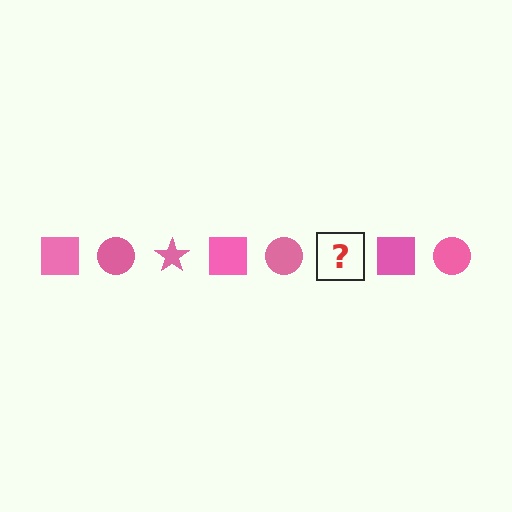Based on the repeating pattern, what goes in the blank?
The blank should be a pink star.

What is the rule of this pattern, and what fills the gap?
The rule is that the pattern cycles through square, circle, star shapes in pink. The gap should be filled with a pink star.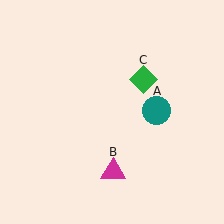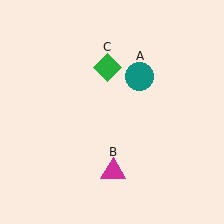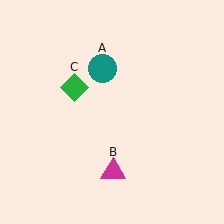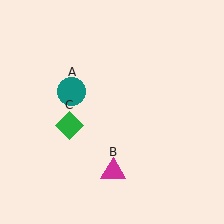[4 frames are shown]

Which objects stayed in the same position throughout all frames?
Magenta triangle (object B) remained stationary.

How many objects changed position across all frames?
2 objects changed position: teal circle (object A), green diamond (object C).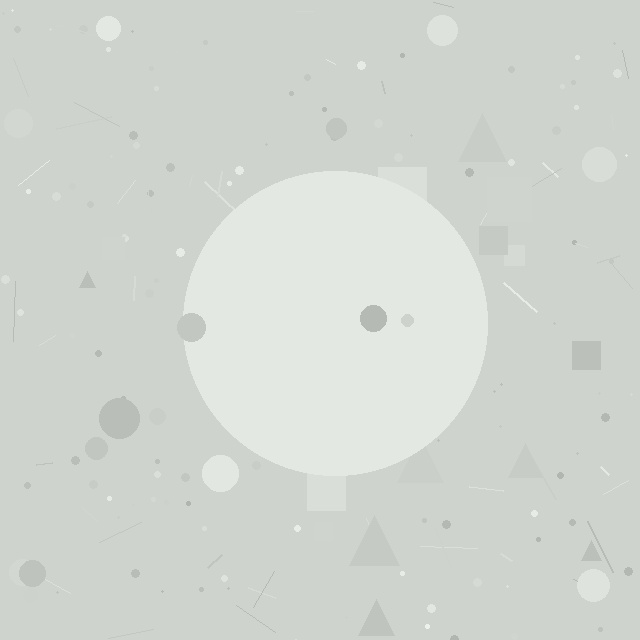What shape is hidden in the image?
A circle is hidden in the image.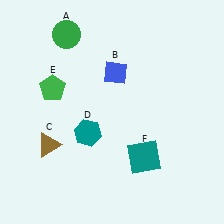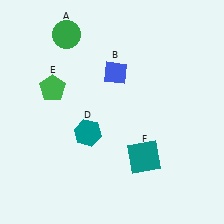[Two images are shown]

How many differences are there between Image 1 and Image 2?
There is 1 difference between the two images.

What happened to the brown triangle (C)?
The brown triangle (C) was removed in Image 2. It was in the bottom-left area of Image 1.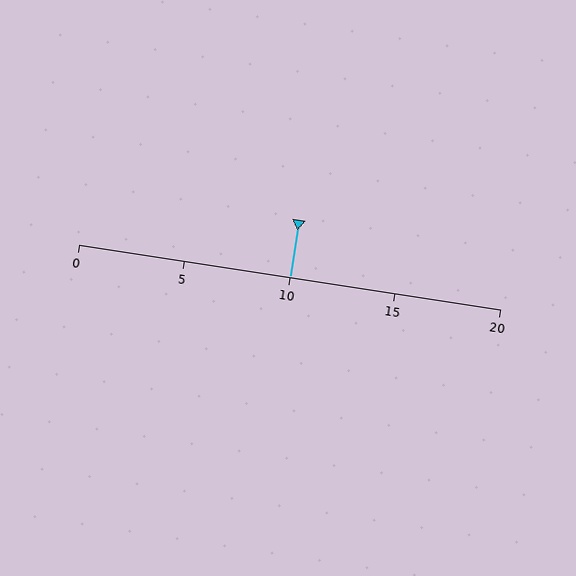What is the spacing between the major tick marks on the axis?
The major ticks are spaced 5 apart.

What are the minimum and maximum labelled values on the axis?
The axis runs from 0 to 20.